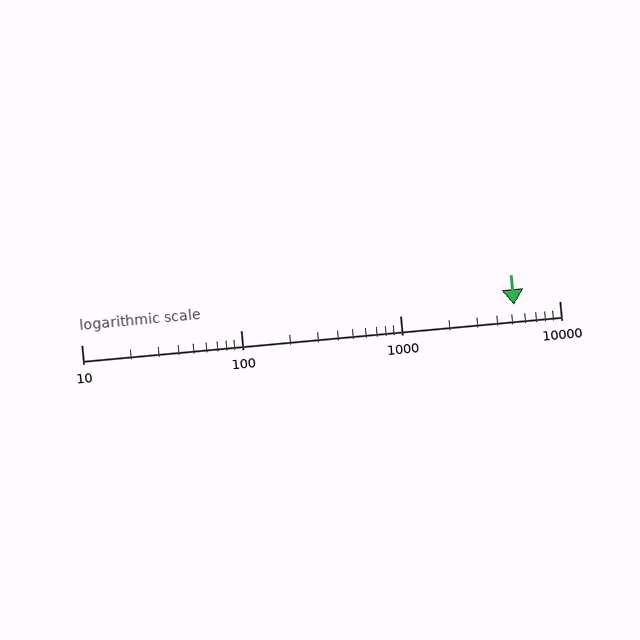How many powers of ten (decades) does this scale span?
The scale spans 3 decades, from 10 to 10000.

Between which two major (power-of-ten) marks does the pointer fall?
The pointer is between 1000 and 10000.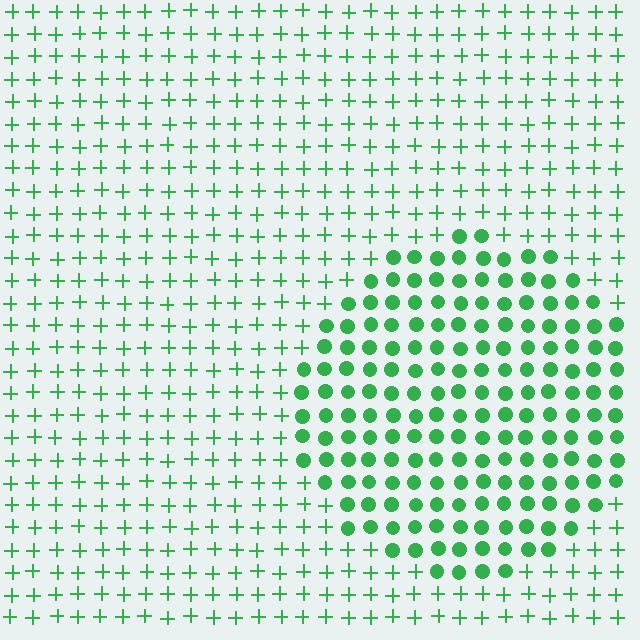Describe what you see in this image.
The image is filled with small green elements arranged in a uniform grid. A circle-shaped region contains circles, while the surrounding area contains plus signs. The boundary is defined purely by the change in element shape.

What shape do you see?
I see a circle.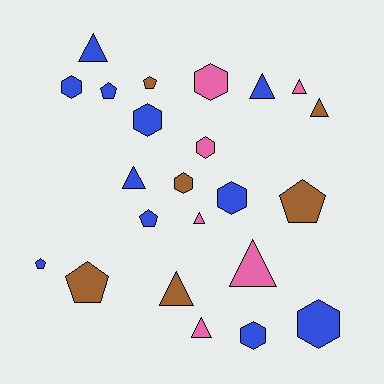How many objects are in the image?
There are 23 objects.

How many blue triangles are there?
There are 3 blue triangles.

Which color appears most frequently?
Blue, with 11 objects.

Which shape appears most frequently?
Triangle, with 9 objects.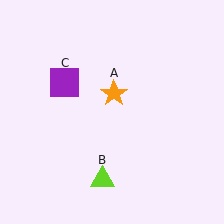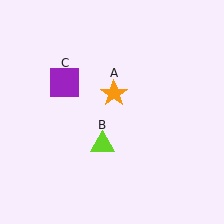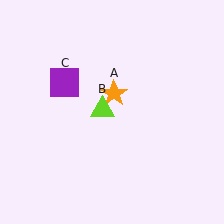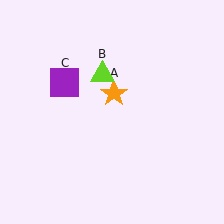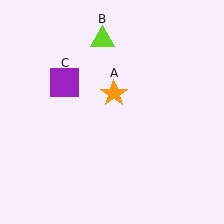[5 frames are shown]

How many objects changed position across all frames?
1 object changed position: lime triangle (object B).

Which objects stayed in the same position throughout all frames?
Orange star (object A) and purple square (object C) remained stationary.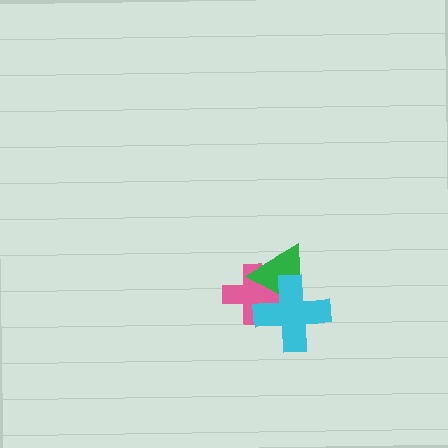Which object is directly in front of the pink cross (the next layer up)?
The green triangle is directly in front of the pink cross.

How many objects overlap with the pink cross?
2 objects overlap with the pink cross.